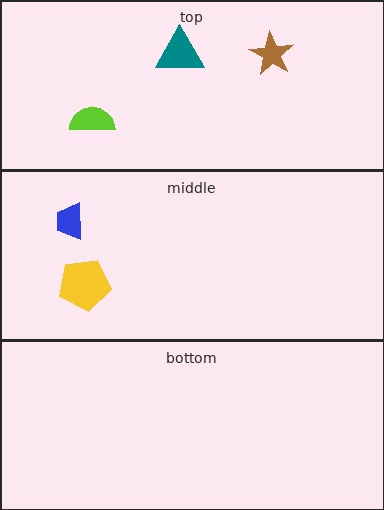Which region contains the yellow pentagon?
The middle region.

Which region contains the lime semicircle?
The top region.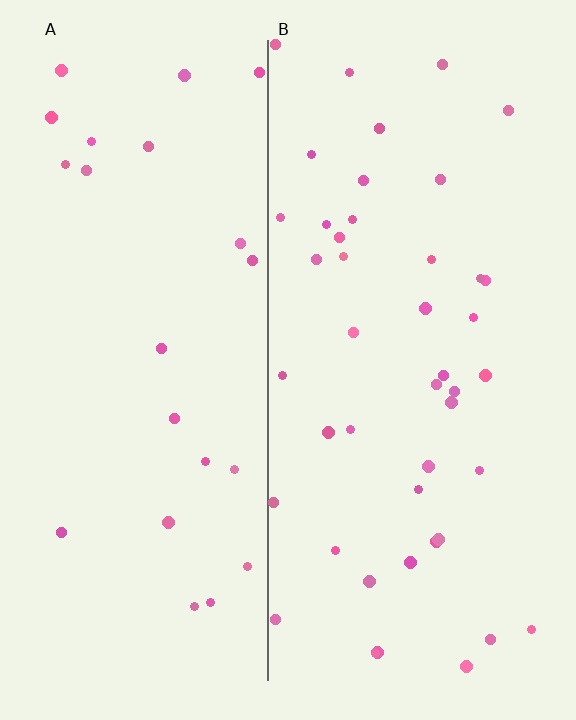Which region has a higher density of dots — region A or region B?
B (the right).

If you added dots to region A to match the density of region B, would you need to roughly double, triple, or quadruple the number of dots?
Approximately double.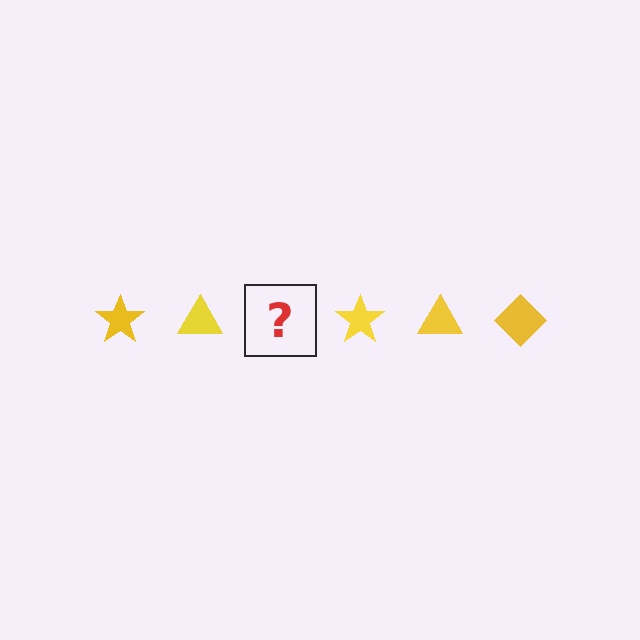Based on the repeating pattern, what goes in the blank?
The blank should be a yellow diamond.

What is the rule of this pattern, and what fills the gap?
The rule is that the pattern cycles through star, triangle, diamond shapes in yellow. The gap should be filled with a yellow diamond.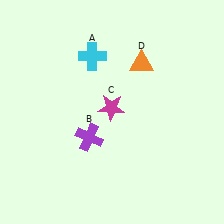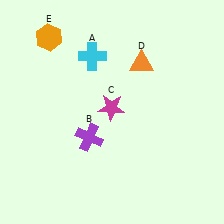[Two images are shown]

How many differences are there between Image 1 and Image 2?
There is 1 difference between the two images.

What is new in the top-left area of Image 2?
An orange hexagon (E) was added in the top-left area of Image 2.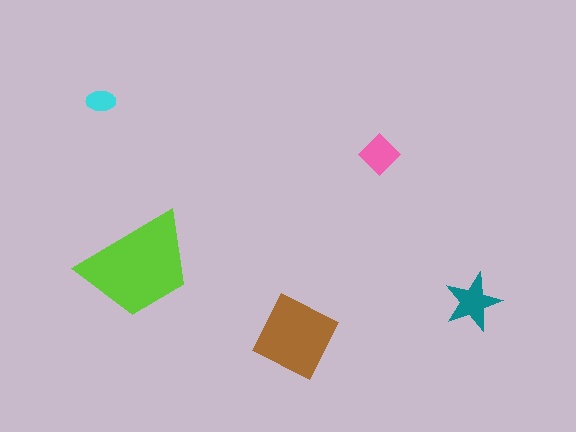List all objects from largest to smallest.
The lime trapezoid, the brown square, the teal star, the pink diamond, the cyan ellipse.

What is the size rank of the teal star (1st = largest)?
3rd.